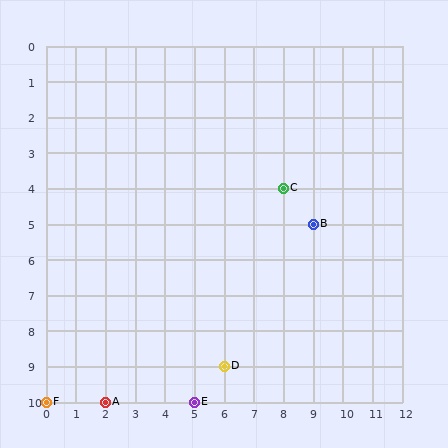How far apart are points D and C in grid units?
Points D and C are 2 columns and 5 rows apart (about 5.4 grid units diagonally).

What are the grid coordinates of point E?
Point E is at grid coordinates (5, 10).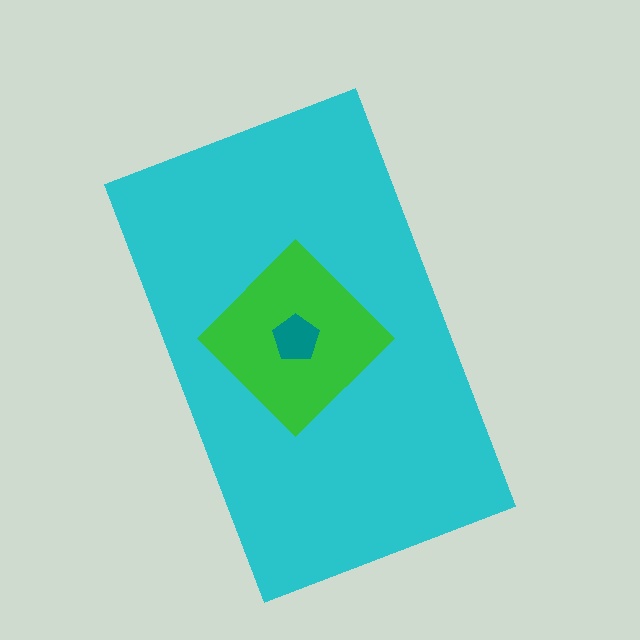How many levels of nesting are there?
3.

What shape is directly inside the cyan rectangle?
The green diamond.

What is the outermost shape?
The cyan rectangle.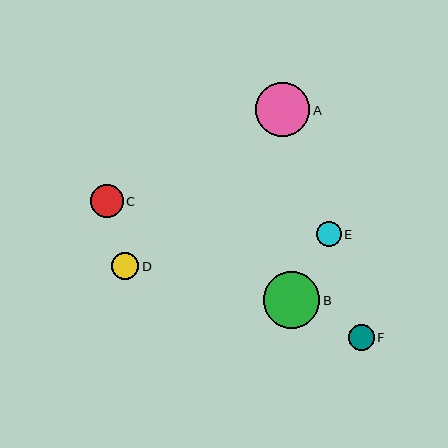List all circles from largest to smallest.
From largest to smallest: B, A, C, D, F, E.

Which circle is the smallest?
Circle E is the smallest with a size of approximately 25 pixels.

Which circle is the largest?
Circle B is the largest with a size of approximately 56 pixels.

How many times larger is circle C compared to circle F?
Circle C is approximately 1.3 times the size of circle F.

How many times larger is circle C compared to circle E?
Circle C is approximately 1.3 times the size of circle E.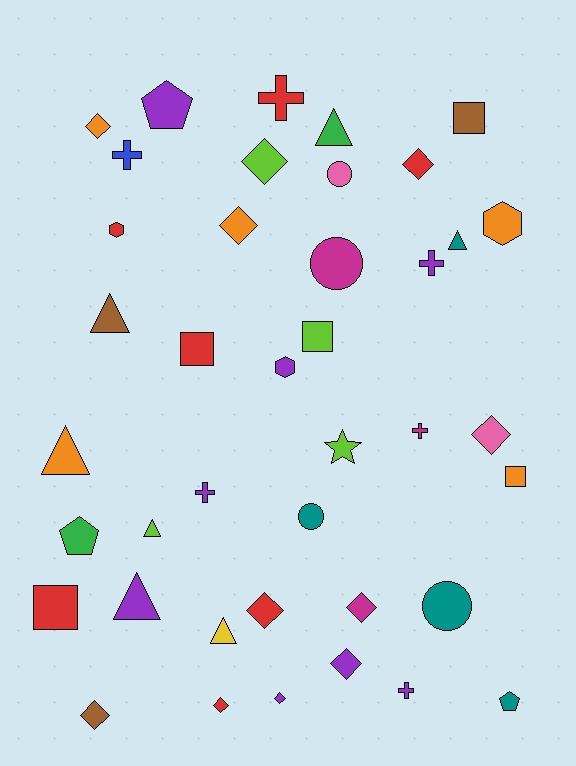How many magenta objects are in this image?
There are 3 magenta objects.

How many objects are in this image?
There are 40 objects.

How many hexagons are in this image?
There are 3 hexagons.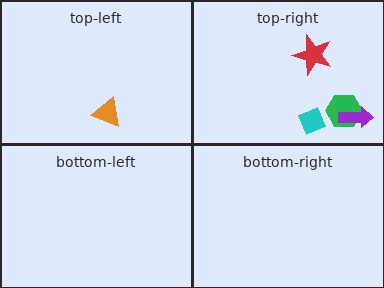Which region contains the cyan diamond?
The top-right region.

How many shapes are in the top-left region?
1.